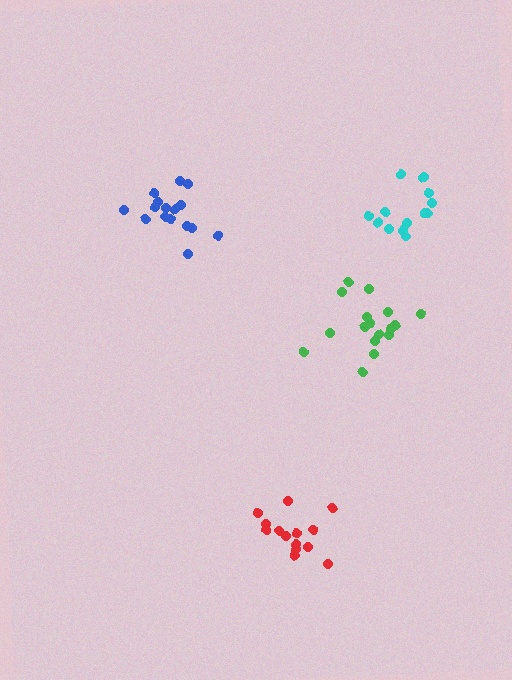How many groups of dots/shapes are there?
There are 4 groups.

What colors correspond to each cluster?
The clusters are colored: blue, red, cyan, green.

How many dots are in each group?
Group 1: 16 dots, Group 2: 14 dots, Group 3: 13 dots, Group 4: 17 dots (60 total).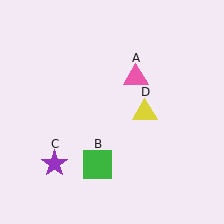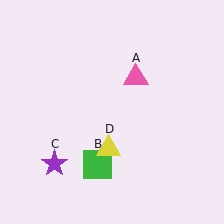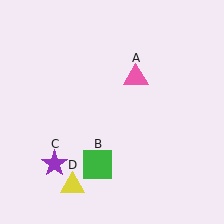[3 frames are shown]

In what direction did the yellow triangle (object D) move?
The yellow triangle (object D) moved down and to the left.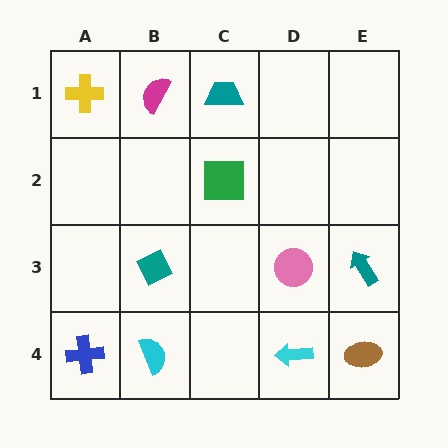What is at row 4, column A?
A blue cross.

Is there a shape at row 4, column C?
No, that cell is empty.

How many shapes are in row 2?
1 shape.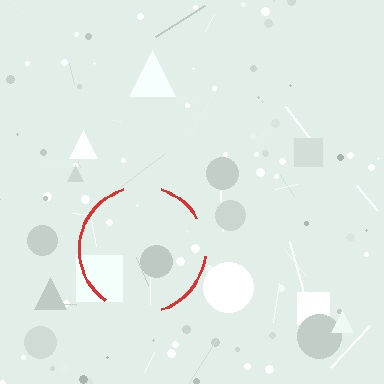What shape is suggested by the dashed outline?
The dashed outline suggests a circle.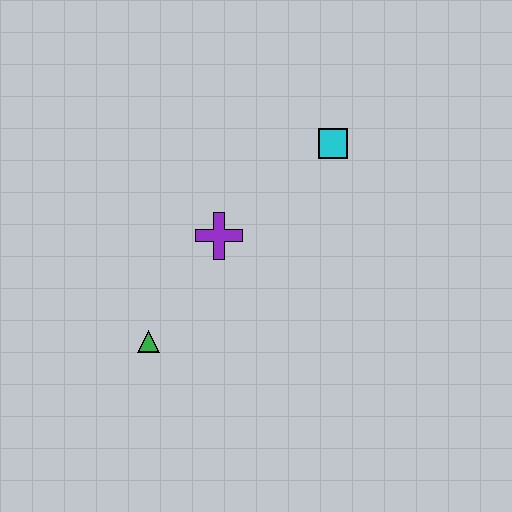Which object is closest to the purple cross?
The green triangle is closest to the purple cross.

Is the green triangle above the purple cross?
No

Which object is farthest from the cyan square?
The green triangle is farthest from the cyan square.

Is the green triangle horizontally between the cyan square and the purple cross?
No